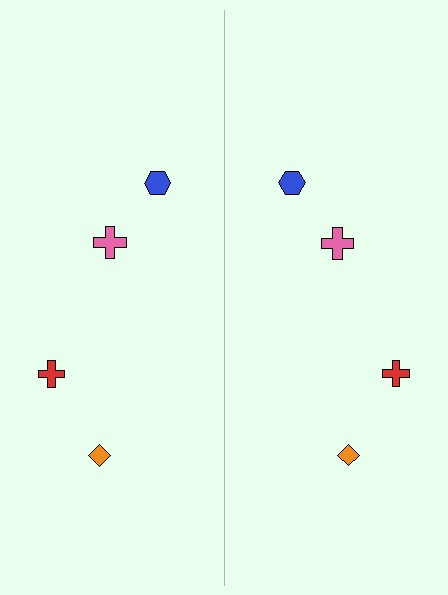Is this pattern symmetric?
Yes, this pattern has bilateral (reflection) symmetry.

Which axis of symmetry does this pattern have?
The pattern has a vertical axis of symmetry running through the center of the image.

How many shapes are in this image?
There are 8 shapes in this image.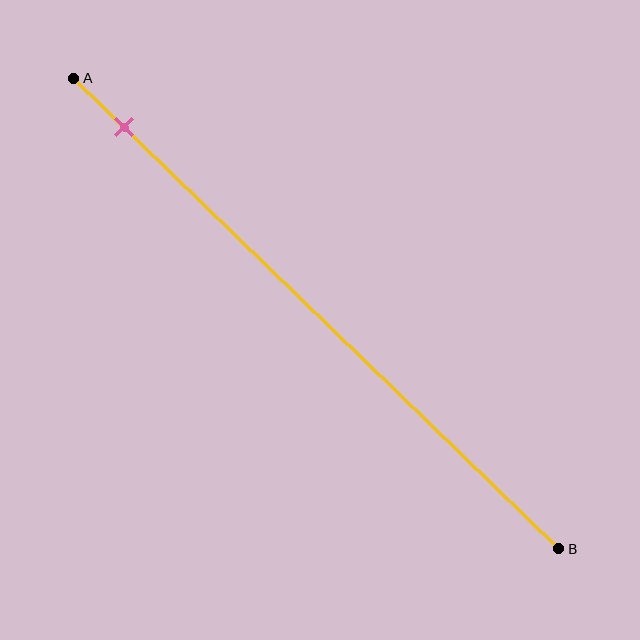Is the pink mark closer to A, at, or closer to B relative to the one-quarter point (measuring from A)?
The pink mark is closer to point A than the one-quarter point of segment AB.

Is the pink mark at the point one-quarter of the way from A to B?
No, the mark is at about 10% from A, not at the 25% one-quarter point.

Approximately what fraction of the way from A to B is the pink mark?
The pink mark is approximately 10% of the way from A to B.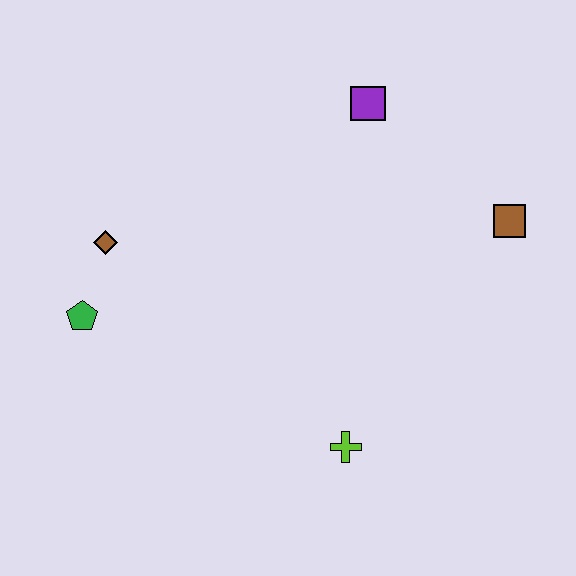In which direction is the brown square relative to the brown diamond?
The brown square is to the right of the brown diamond.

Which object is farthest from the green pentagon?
The brown square is farthest from the green pentagon.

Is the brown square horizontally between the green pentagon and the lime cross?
No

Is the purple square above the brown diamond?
Yes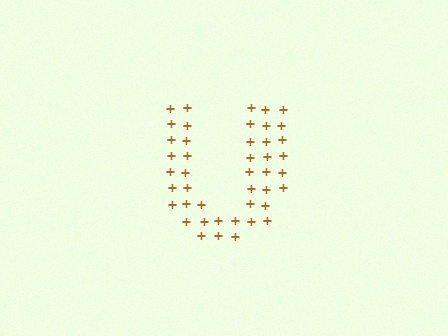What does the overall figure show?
The overall figure shows the letter U.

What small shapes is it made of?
It is made of small plus signs.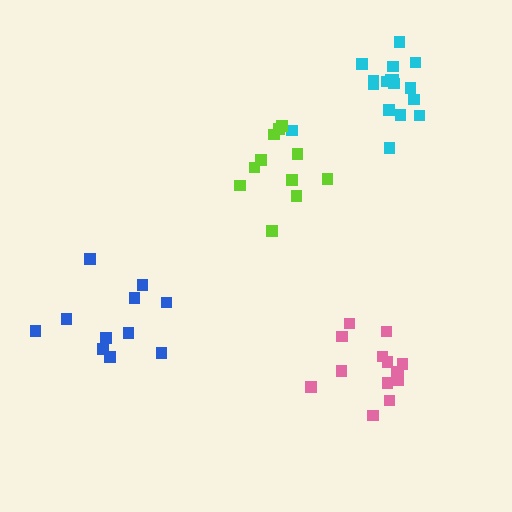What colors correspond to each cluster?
The clusters are colored: pink, cyan, lime, blue.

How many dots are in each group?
Group 1: 14 dots, Group 2: 17 dots, Group 3: 11 dots, Group 4: 11 dots (53 total).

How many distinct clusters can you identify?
There are 4 distinct clusters.